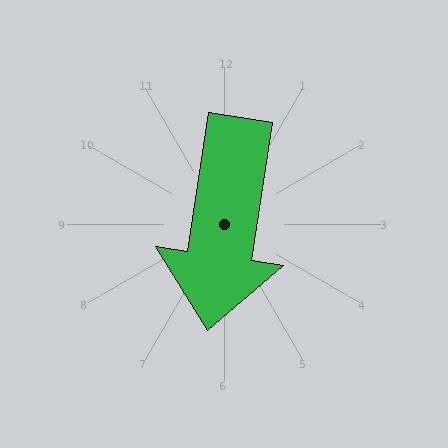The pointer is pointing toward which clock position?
Roughly 6 o'clock.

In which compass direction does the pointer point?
South.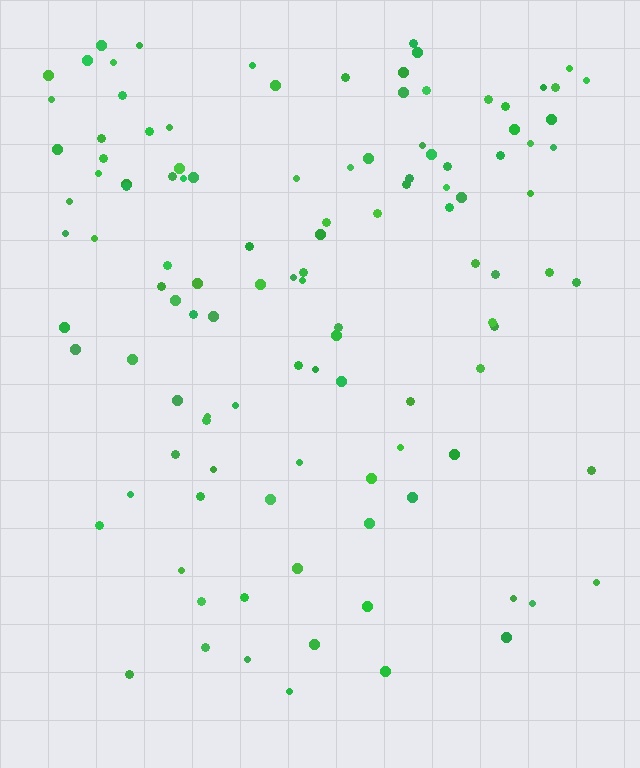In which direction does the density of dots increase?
From bottom to top, with the top side densest.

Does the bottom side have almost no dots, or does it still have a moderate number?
Still a moderate number, just noticeably fewer than the top.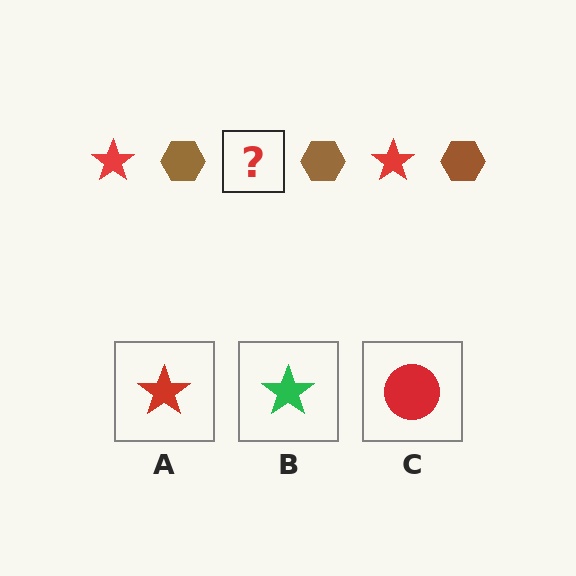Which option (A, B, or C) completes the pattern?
A.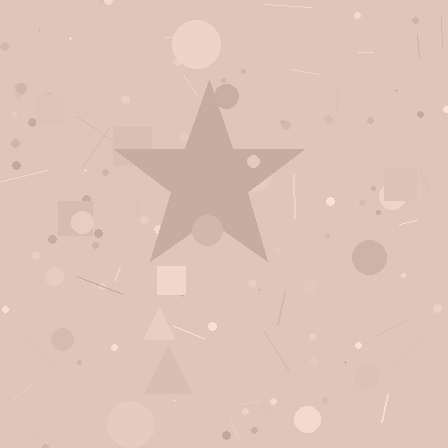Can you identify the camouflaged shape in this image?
The camouflaged shape is a star.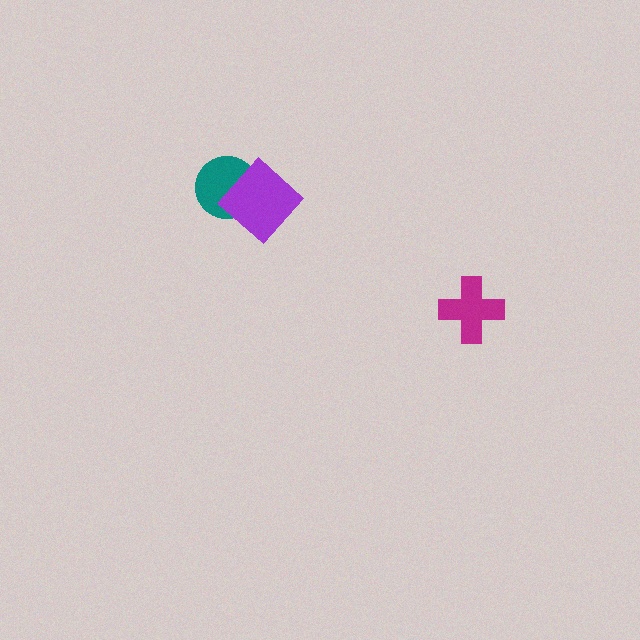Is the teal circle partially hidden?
Yes, it is partially covered by another shape.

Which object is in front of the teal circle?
The purple diamond is in front of the teal circle.